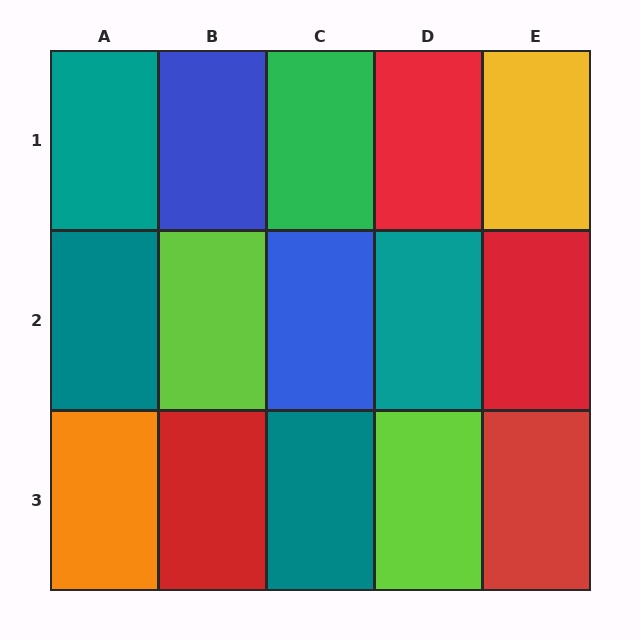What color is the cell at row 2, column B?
Lime.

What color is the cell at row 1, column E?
Yellow.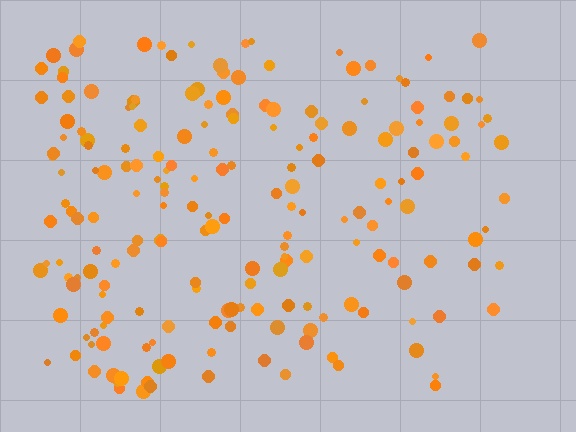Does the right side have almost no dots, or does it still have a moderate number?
Still a moderate number, just noticeably fewer than the left.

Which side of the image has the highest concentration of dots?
The left.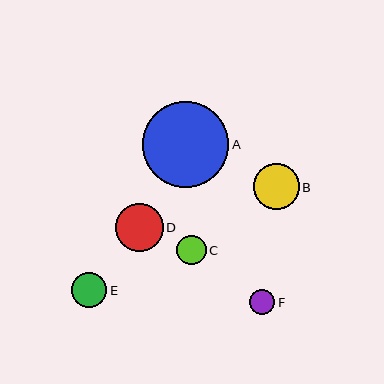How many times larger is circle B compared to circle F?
Circle B is approximately 1.8 times the size of circle F.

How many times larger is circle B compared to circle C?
Circle B is approximately 1.6 times the size of circle C.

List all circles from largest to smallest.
From largest to smallest: A, D, B, E, C, F.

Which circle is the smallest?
Circle F is the smallest with a size of approximately 25 pixels.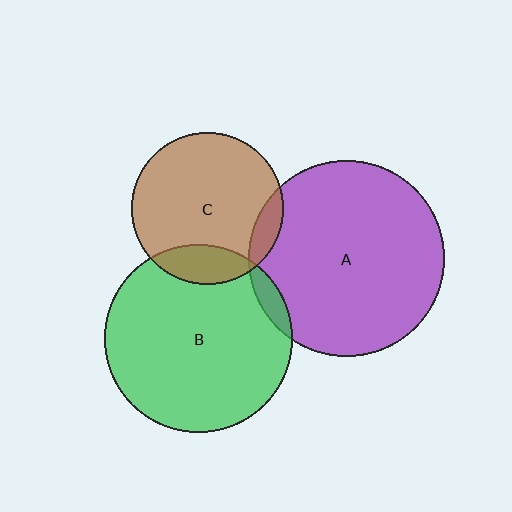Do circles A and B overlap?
Yes.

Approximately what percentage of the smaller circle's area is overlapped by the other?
Approximately 5%.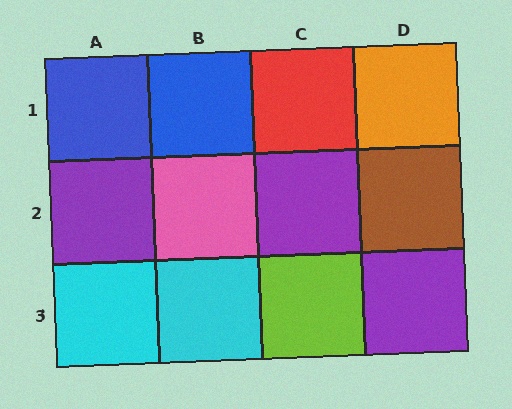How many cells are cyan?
2 cells are cyan.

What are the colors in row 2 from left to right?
Purple, pink, purple, brown.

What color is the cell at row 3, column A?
Cyan.